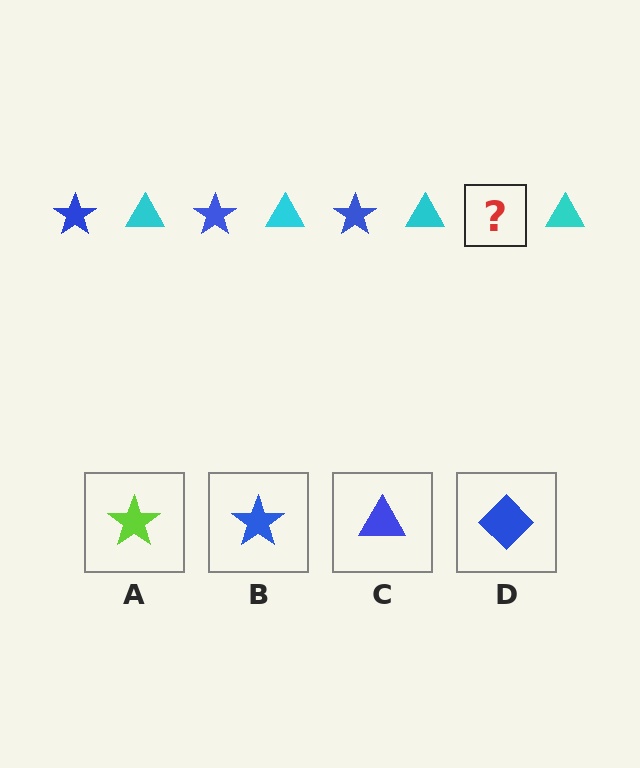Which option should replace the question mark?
Option B.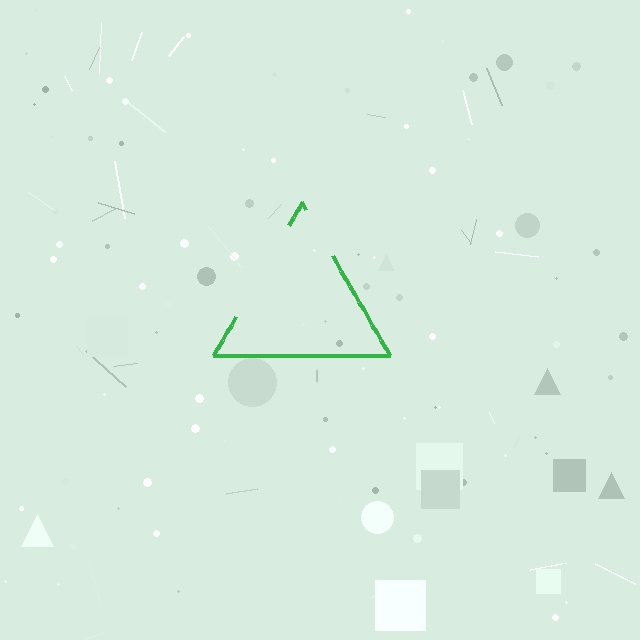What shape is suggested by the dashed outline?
The dashed outline suggests a triangle.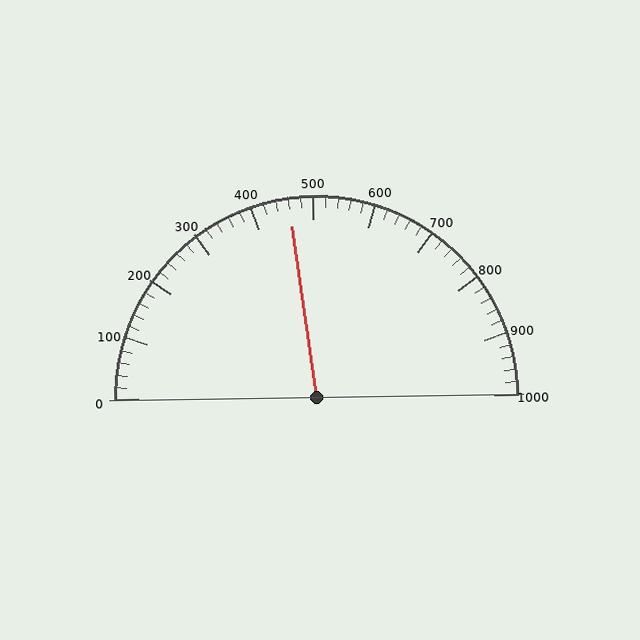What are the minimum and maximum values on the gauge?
The gauge ranges from 0 to 1000.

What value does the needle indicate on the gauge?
The needle indicates approximately 460.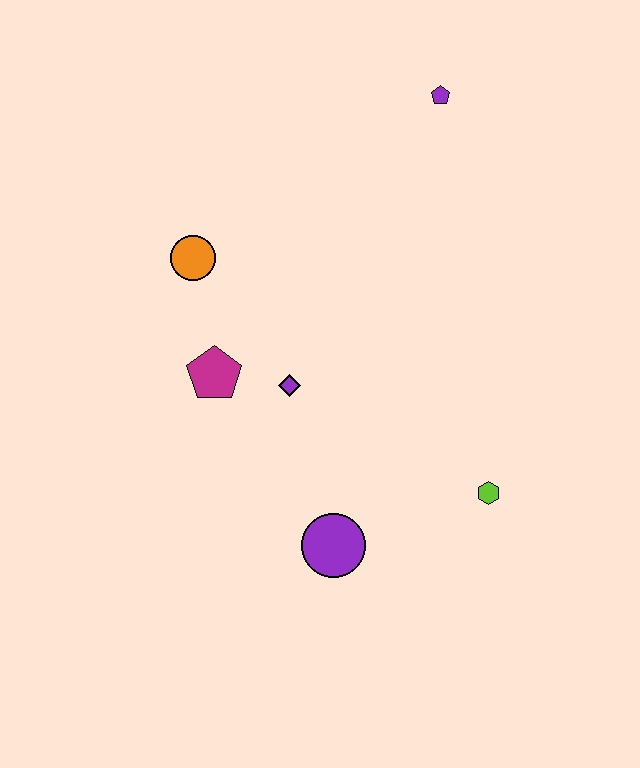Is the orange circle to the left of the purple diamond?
Yes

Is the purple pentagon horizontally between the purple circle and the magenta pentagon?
No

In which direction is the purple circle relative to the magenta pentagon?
The purple circle is below the magenta pentagon.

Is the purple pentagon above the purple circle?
Yes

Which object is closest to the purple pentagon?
The orange circle is closest to the purple pentagon.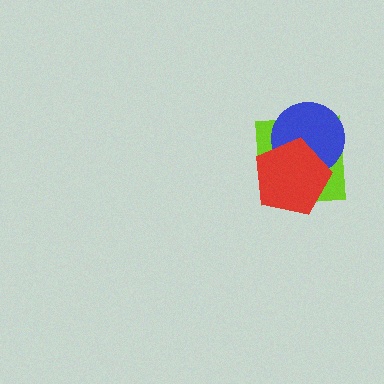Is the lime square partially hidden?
Yes, it is partially covered by another shape.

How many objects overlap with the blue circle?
2 objects overlap with the blue circle.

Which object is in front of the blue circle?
The red pentagon is in front of the blue circle.